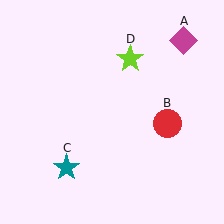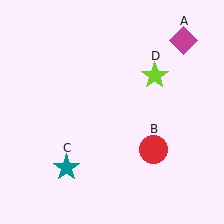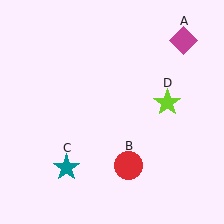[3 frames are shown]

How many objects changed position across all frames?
2 objects changed position: red circle (object B), lime star (object D).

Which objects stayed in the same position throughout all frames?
Magenta diamond (object A) and teal star (object C) remained stationary.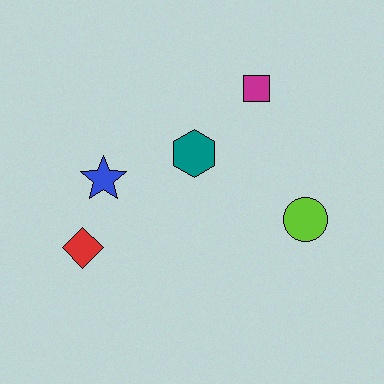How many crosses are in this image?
There are no crosses.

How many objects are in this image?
There are 5 objects.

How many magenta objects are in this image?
There is 1 magenta object.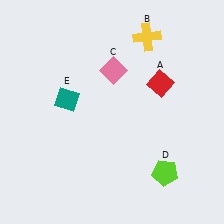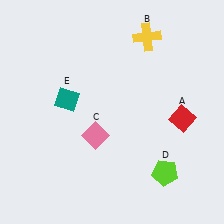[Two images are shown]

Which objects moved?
The objects that moved are: the red diamond (A), the pink diamond (C).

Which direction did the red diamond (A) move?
The red diamond (A) moved down.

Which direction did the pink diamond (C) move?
The pink diamond (C) moved down.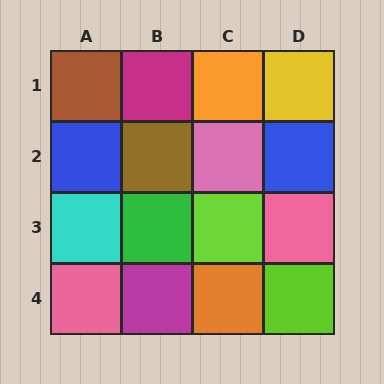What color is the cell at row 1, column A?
Brown.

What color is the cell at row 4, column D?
Lime.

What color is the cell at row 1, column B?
Magenta.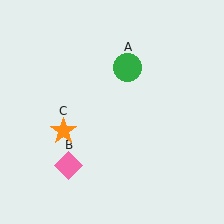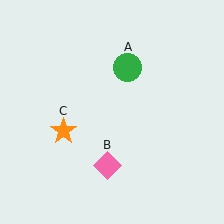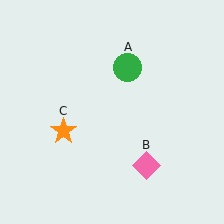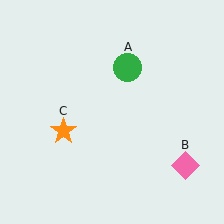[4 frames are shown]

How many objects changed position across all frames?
1 object changed position: pink diamond (object B).